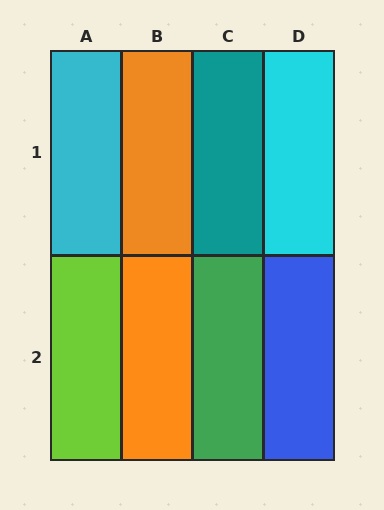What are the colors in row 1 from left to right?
Cyan, orange, teal, cyan.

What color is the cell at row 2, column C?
Green.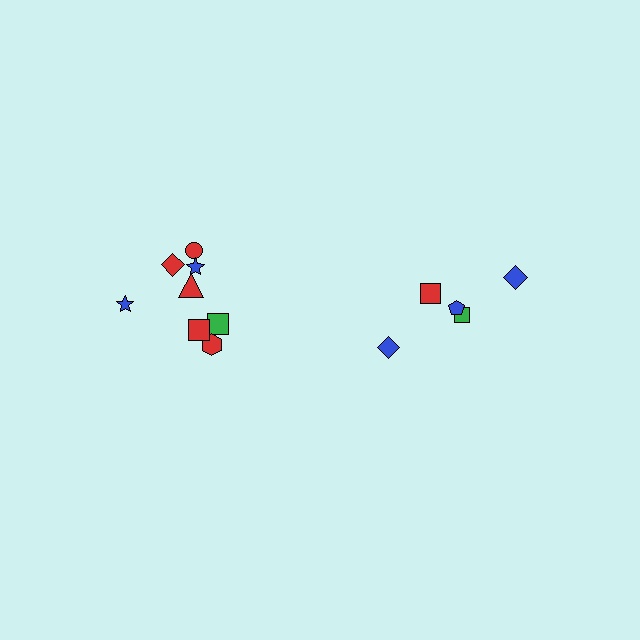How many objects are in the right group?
There are 5 objects.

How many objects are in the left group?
There are 8 objects.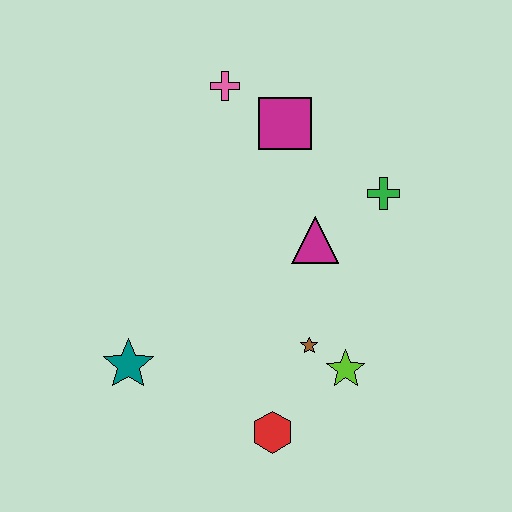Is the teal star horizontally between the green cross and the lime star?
No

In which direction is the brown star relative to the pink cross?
The brown star is below the pink cross.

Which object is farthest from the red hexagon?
The pink cross is farthest from the red hexagon.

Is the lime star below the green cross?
Yes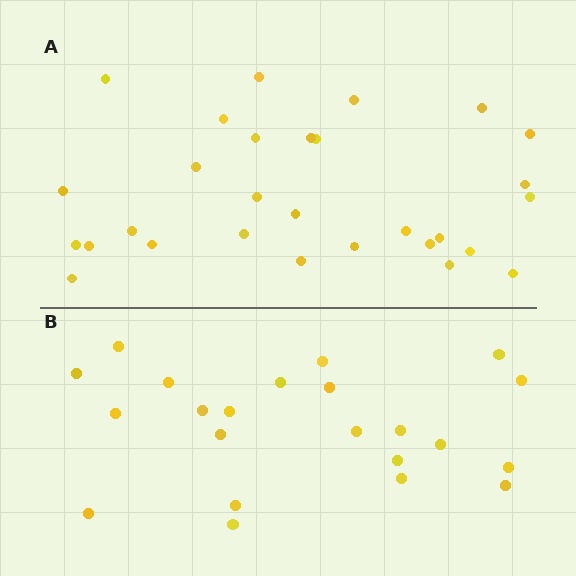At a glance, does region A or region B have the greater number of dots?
Region A (the top region) has more dots.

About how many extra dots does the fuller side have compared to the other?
Region A has roughly 8 or so more dots than region B.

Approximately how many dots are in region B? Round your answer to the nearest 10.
About 20 dots. (The exact count is 22, which rounds to 20.)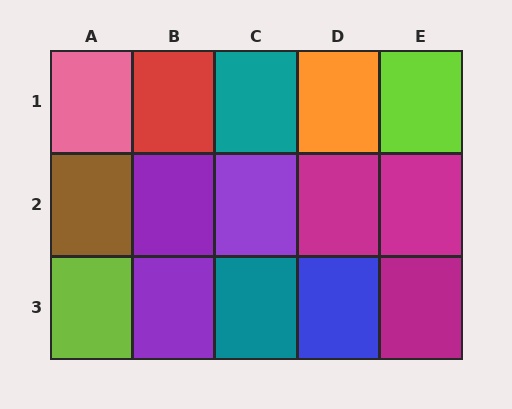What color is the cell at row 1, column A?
Pink.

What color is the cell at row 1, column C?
Teal.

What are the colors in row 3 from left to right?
Lime, purple, teal, blue, magenta.